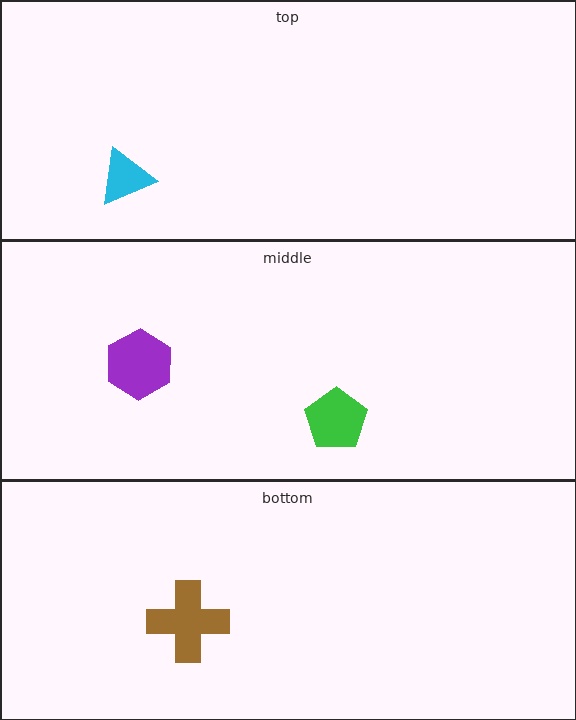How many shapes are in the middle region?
2.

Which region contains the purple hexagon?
The middle region.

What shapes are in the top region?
The cyan triangle.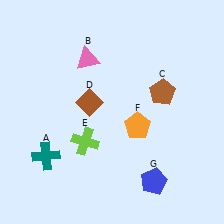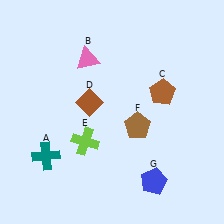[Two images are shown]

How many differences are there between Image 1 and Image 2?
There is 1 difference between the two images.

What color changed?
The pentagon (F) changed from orange in Image 1 to brown in Image 2.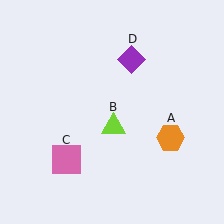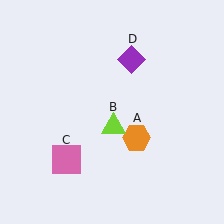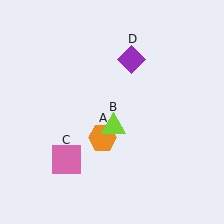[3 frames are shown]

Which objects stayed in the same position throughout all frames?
Lime triangle (object B) and pink square (object C) and purple diamond (object D) remained stationary.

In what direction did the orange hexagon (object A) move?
The orange hexagon (object A) moved left.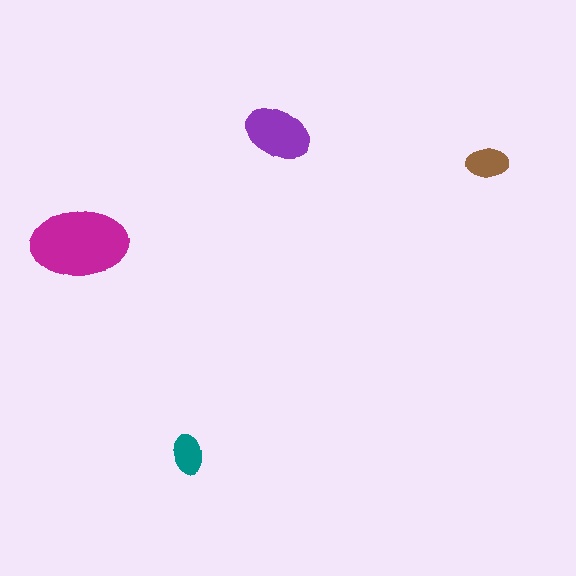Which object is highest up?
The purple ellipse is topmost.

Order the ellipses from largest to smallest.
the magenta one, the purple one, the brown one, the teal one.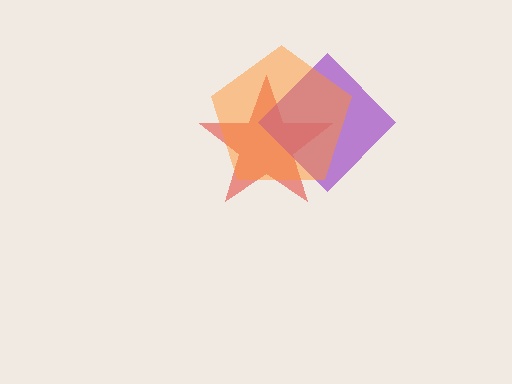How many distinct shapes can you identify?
There are 3 distinct shapes: a red star, a purple diamond, an orange pentagon.